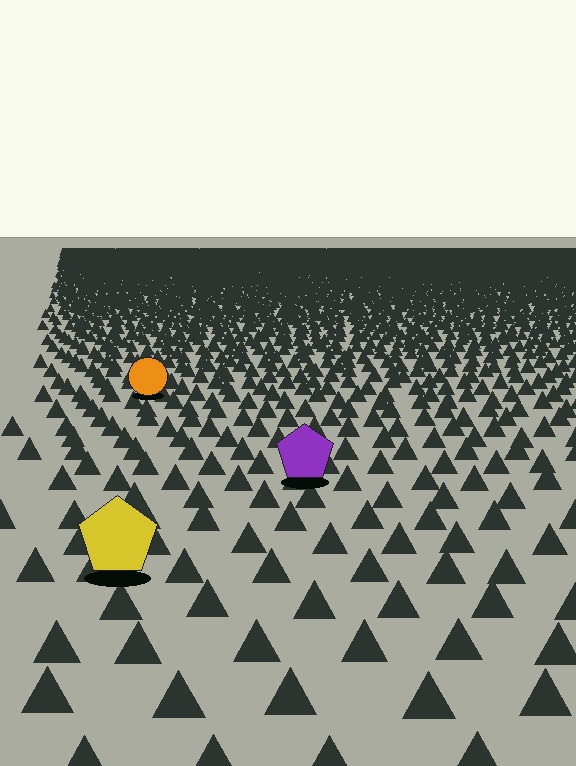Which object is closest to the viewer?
The yellow pentagon is closest. The texture marks near it are larger and more spread out.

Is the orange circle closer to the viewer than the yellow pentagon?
No. The yellow pentagon is closer — you can tell from the texture gradient: the ground texture is coarser near it.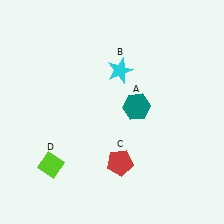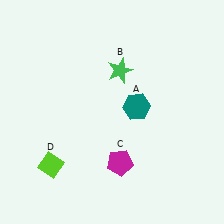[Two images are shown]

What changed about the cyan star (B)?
In Image 1, B is cyan. In Image 2, it changed to green.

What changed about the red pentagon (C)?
In Image 1, C is red. In Image 2, it changed to magenta.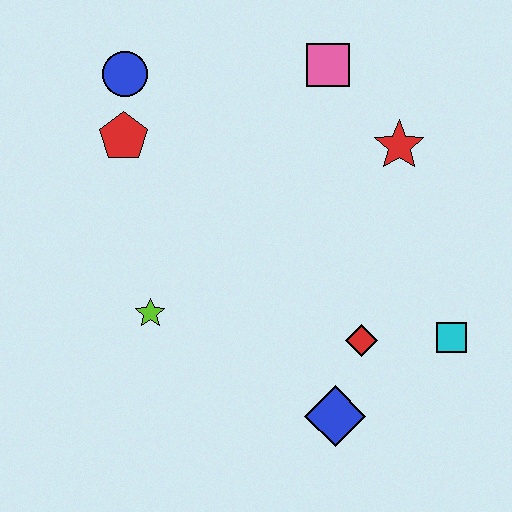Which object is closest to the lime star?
The red pentagon is closest to the lime star.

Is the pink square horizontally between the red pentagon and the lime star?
No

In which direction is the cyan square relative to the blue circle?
The cyan square is to the right of the blue circle.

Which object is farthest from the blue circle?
The cyan square is farthest from the blue circle.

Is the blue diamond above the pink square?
No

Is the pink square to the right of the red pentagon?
Yes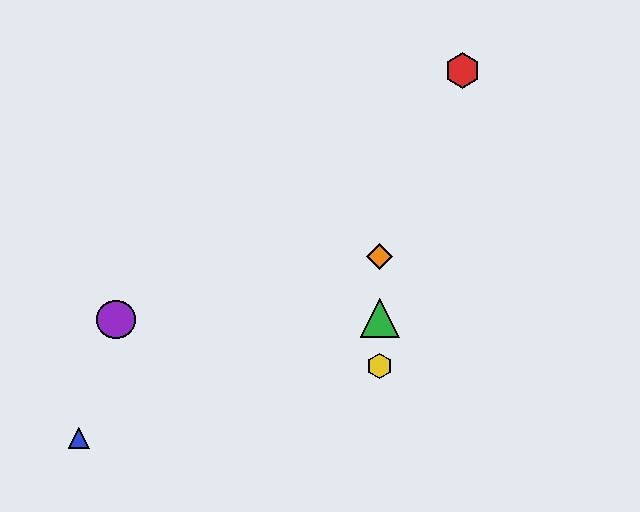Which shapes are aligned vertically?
The green triangle, the yellow hexagon, the orange diamond are aligned vertically.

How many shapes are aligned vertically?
3 shapes (the green triangle, the yellow hexagon, the orange diamond) are aligned vertically.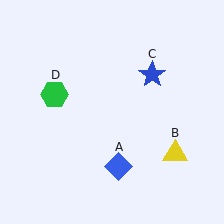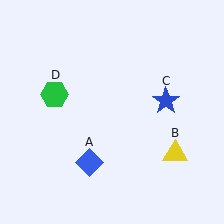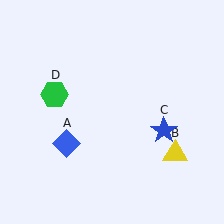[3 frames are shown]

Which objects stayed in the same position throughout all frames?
Yellow triangle (object B) and green hexagon (object D) remained stationary.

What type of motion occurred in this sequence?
The blue diamond (object A), blue star (object C) rotated clockwise around the center of the scene.